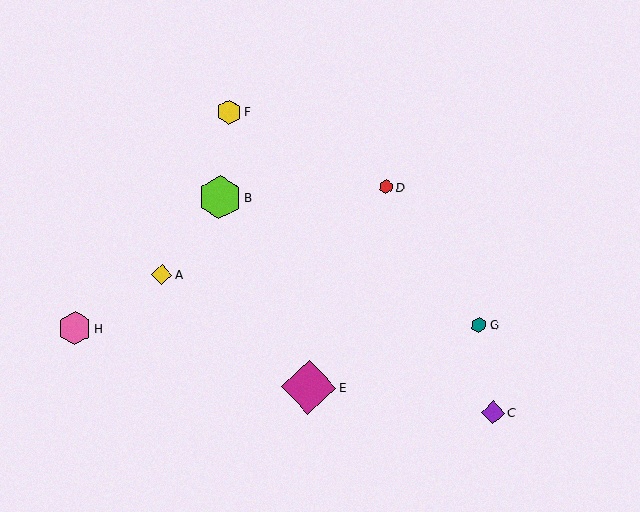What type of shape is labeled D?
Shape D is a red hexagon.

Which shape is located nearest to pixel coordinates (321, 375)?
The magenta diamond (labeled E) at (309, 387) is nearest to that location.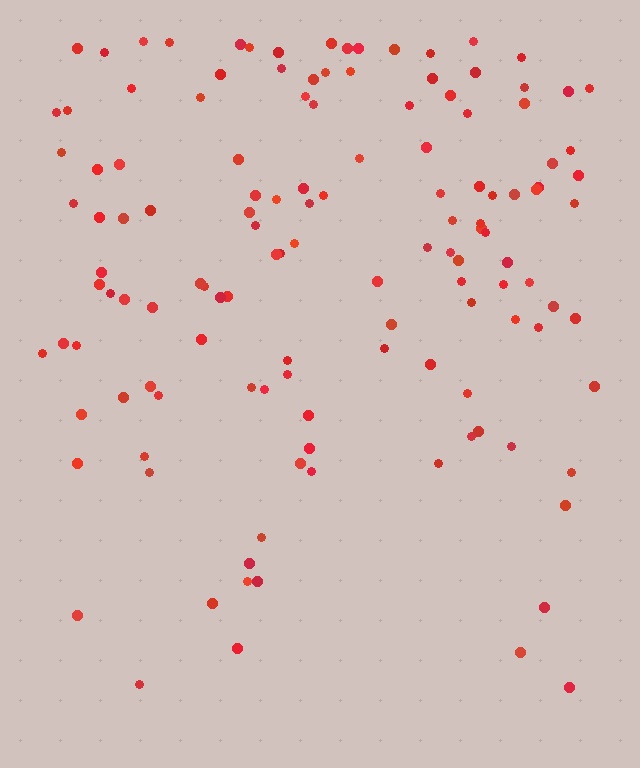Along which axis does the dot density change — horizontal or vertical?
Vertical.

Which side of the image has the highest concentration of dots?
The top.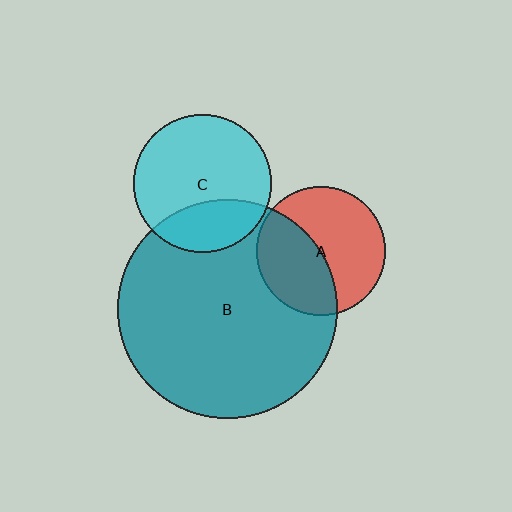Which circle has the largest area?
Circle B (teal).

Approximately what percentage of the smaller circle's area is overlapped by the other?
Approximately 30%.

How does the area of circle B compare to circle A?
Approximately 2.9 times.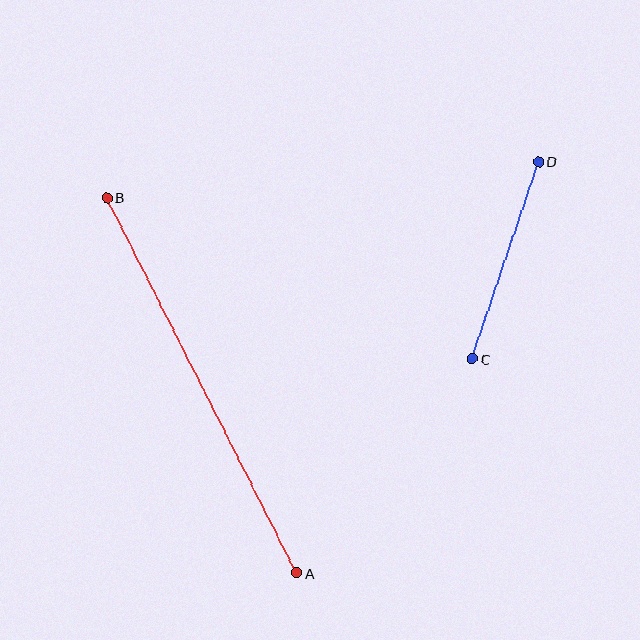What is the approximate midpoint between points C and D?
The midpoint is at approximately (505, 260) pixels.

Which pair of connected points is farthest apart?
Points A and B are farthest apart.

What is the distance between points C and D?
The distance is approximately 208 pixels.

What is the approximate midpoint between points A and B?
The midpoint is at approximately (202, 385) pixels.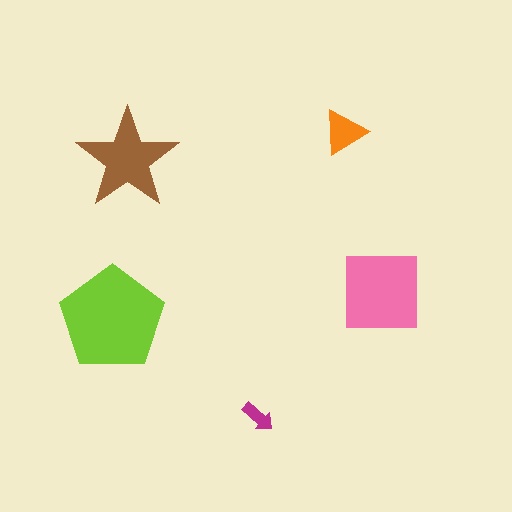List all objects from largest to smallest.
The lime pentagon, the pink square, the brown star, the orange triangle, the magenta arrow.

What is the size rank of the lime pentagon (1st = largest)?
1st.